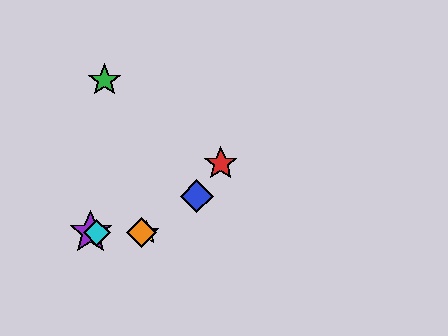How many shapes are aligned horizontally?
4 shapes (the yellow star, the purple star, the orange diamond, the cyan diamond) are aligned horizontally.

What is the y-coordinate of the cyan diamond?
The cyan diamond is at y≈233.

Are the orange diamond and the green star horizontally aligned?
No, the orange diamond is at y≈233 and the green star is at y≈80.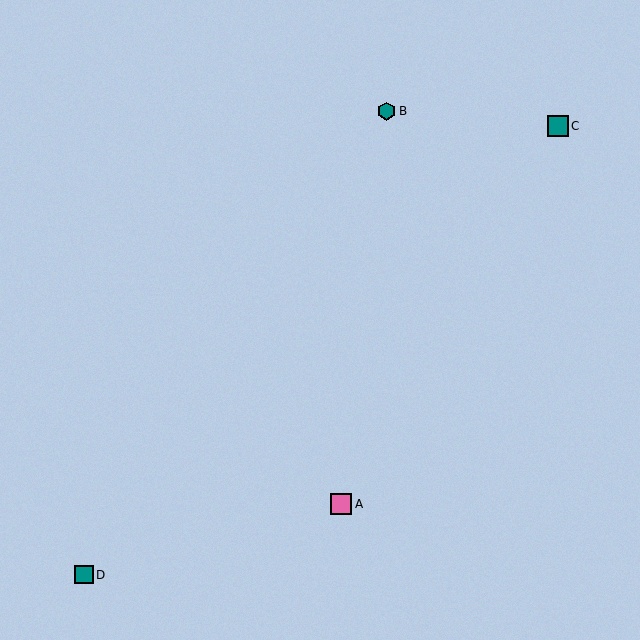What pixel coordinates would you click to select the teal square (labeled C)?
Click at (558, 126) to select the teal square C.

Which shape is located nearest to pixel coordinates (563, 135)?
The teal square (labeled C) at (558, 126) is nearest to that location.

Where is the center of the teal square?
The center of the teal square is at (558, 126).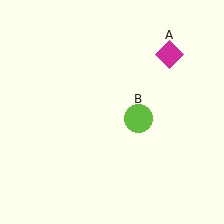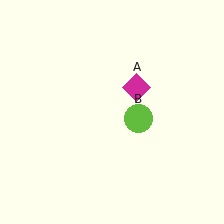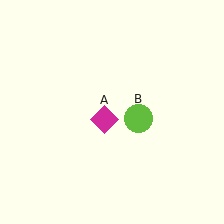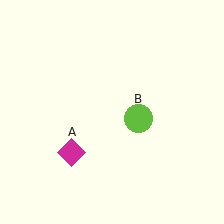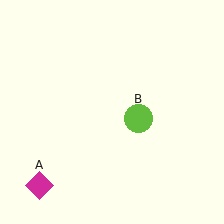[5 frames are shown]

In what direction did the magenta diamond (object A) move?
The magenta diamond (object A) moved down and to the left.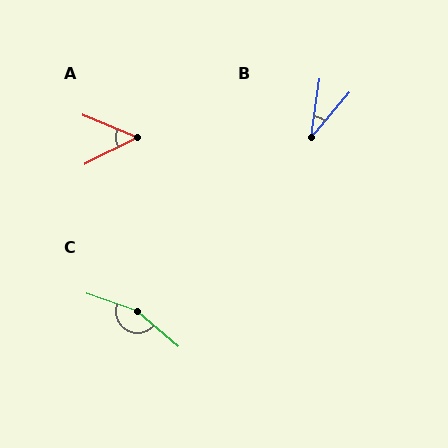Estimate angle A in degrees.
Approximately 49 degrees.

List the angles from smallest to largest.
B (32°), A (49°), C (159°).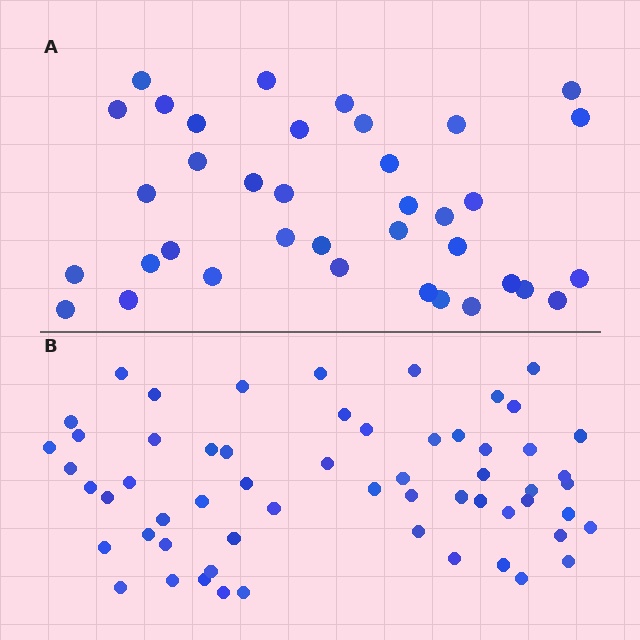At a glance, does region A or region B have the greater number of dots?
Region B (the bottom region) has more dots.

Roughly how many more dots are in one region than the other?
Region B has approximately 20 more dots than region A.